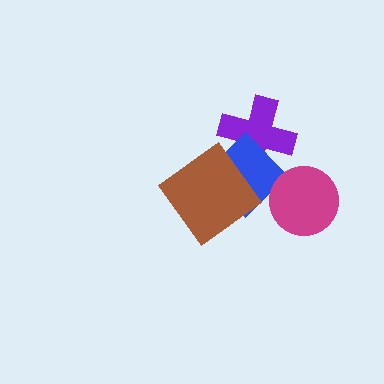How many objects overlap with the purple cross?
1 object overlaps with the purple cross.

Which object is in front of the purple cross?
The blue diamond is in front of the purple cross.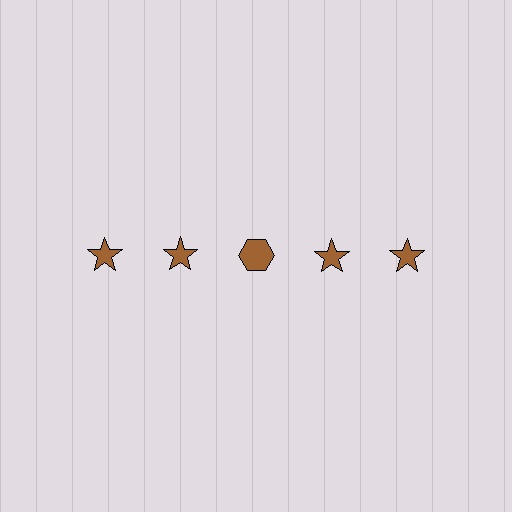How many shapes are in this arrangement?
There are 5 shapes arranged in a grid pattern.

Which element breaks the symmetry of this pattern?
The brown hexagon in the top row, center column breaks the symmetry. All other shapes are brown stars.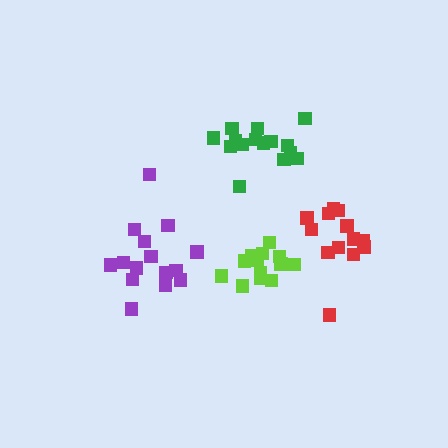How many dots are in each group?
Group 1: 13 dots, Group 2: 15 dots, Group 3: 15 dots, Group 4: 15 dots (58 total).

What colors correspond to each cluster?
The clusters are colored: red, green, purple, lime.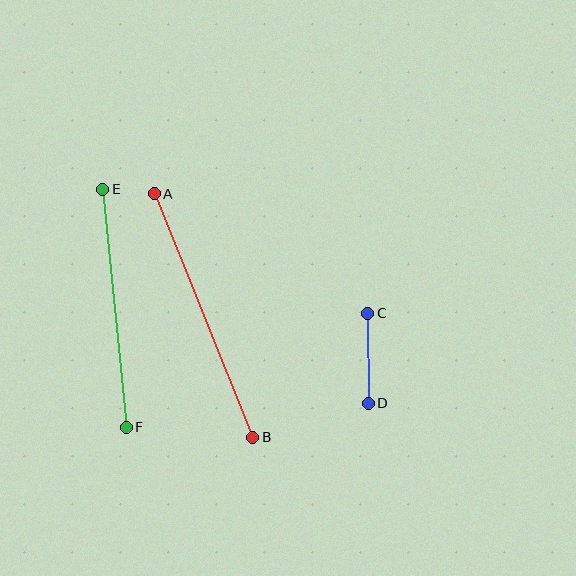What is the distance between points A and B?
The distance is approximately 263 pixels.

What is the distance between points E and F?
The distance is approximately 239 pixels.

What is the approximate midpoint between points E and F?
The midpoint is at approximately (114, 308) pixels.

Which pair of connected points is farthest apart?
Points A and B are farthest apart.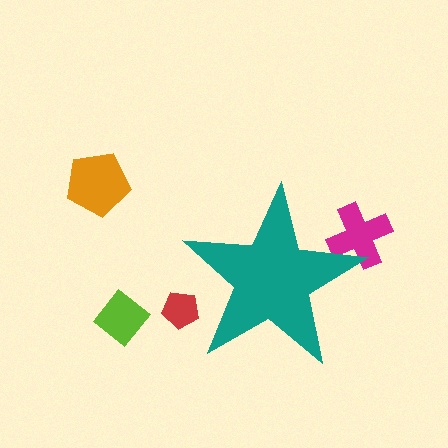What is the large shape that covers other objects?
A teal star.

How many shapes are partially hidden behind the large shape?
2 shapes are partially hidden.